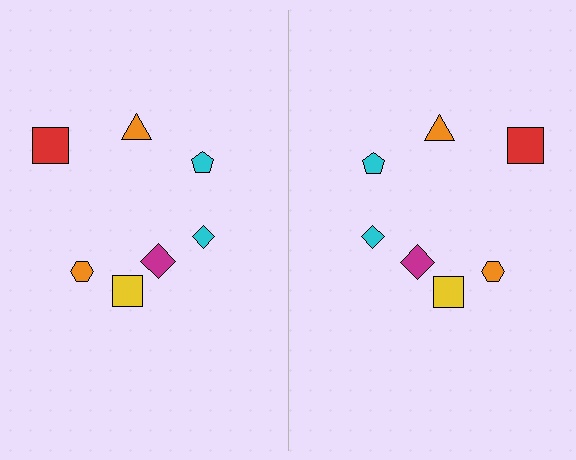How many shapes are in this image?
There are 14 shapes in this image.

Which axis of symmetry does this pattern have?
The pattern has a vertical axis of symmetry running through the center of the image.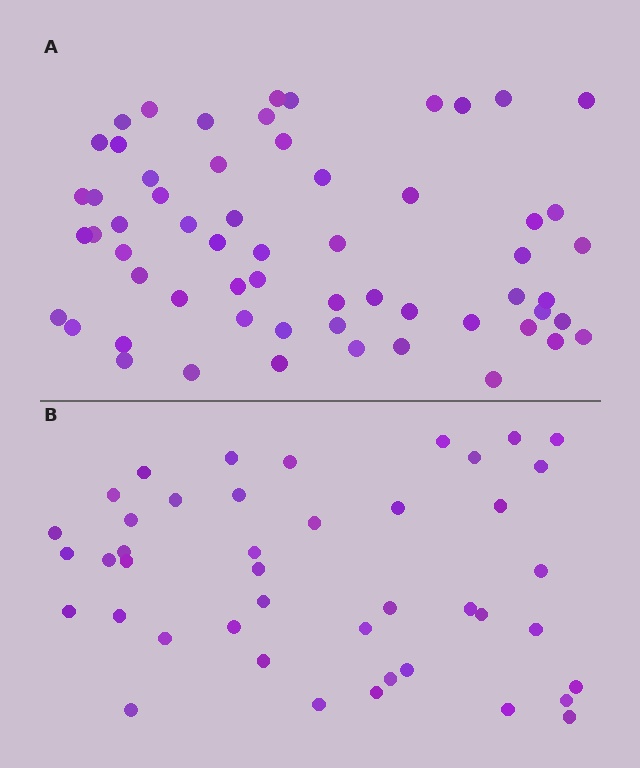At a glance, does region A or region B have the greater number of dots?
Region A (the top region) has more dots.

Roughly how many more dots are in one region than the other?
Region A has approximately 15 more dots than region B.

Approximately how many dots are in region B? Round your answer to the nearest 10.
About 40 dots. (The exact count is 43, which rounds to 40.)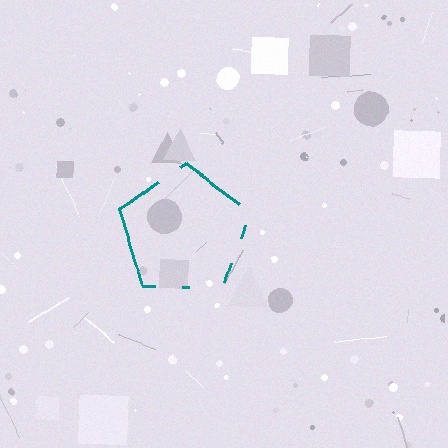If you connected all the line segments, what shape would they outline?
They would outline a pentagon.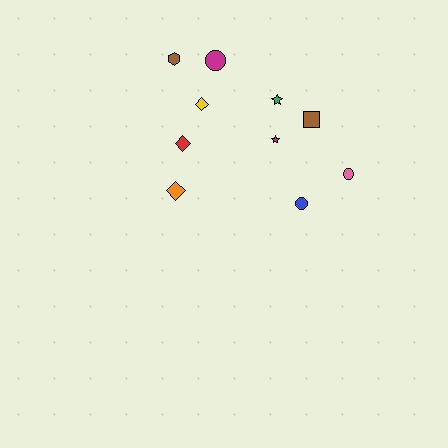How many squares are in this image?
There is 1 square.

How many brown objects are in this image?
There are 2 brown objects.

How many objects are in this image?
There are 10 objects.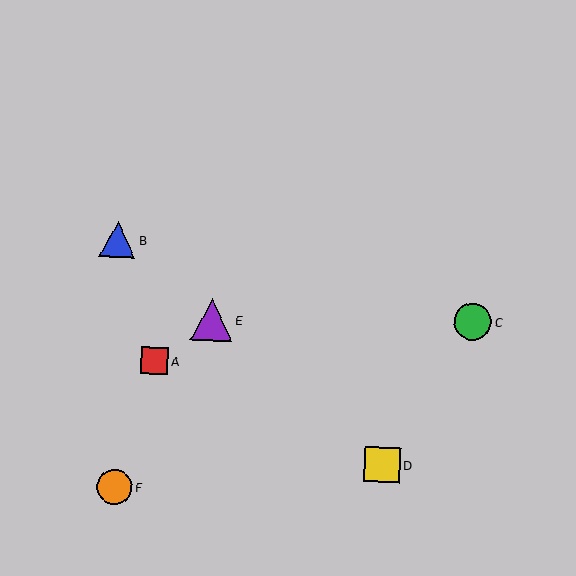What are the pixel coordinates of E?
Object E is at (212, 320).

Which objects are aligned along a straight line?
Objects B, D, E are aligned along a straight line.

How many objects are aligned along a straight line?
3 objects (B, D, E) are aligned along a straight line.